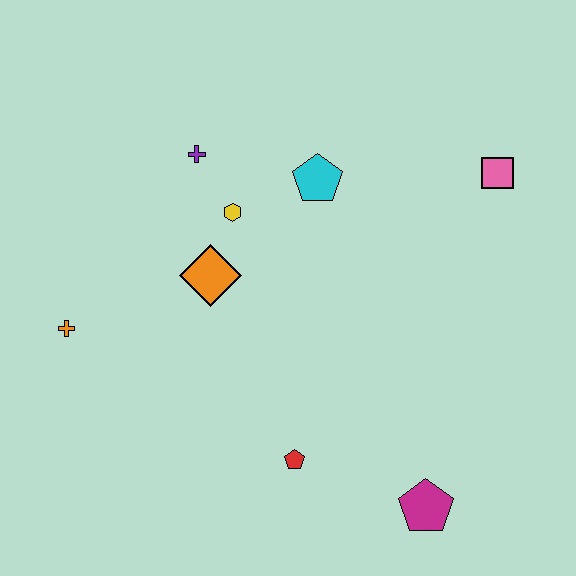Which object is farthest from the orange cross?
The pink square is farthest from the orange cross.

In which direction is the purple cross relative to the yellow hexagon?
The purple cross is above the yellow hexagon.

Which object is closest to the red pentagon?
The magenta pentagon is closest to the red pentagon.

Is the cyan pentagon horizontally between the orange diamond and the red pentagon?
No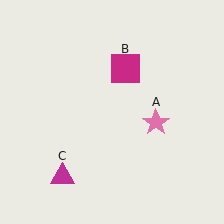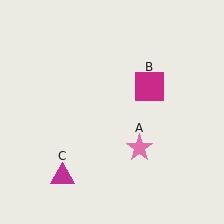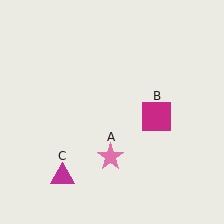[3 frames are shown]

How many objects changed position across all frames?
2 objects changed position: pink star (object A), magenta square (object B).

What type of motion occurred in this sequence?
The pink star (object A), magenta square (object B) rotated clockwise around the center of the scene.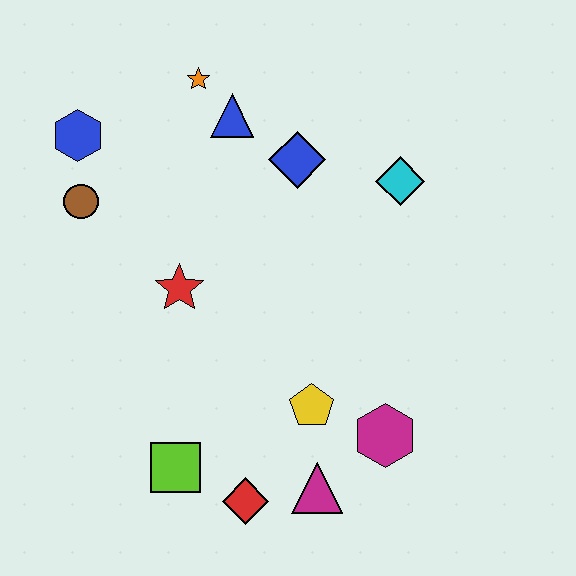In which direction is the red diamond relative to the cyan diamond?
The red diamond is below the cyan diamond.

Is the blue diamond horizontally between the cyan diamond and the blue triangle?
Yes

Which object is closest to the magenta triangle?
The red diamond is closest to the magenta triangle.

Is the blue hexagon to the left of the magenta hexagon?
Yes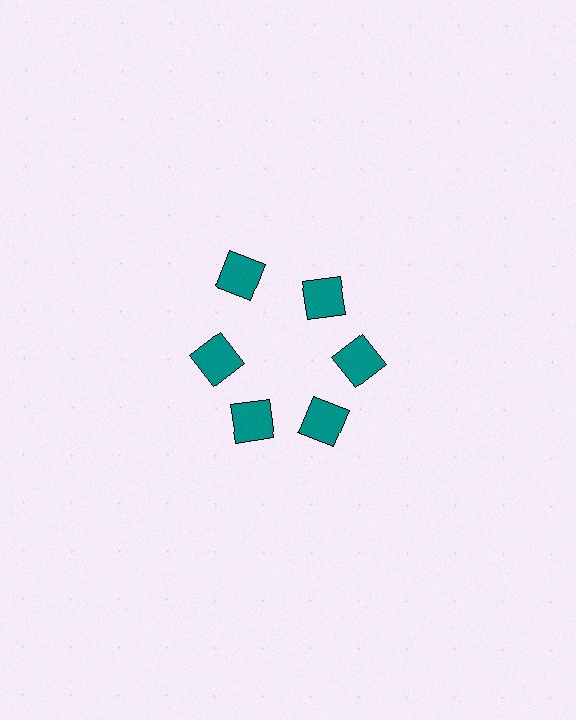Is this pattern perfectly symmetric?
No. The 6 teal squares are arranged in a ring, but one element near the 11 o'clock position is pushed outward from the center, breaking the 6-fold rotational symmetry.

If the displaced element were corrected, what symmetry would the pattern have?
It would have 6-fold rotational symmetry — the pattern would map onto itself every 60 degrees.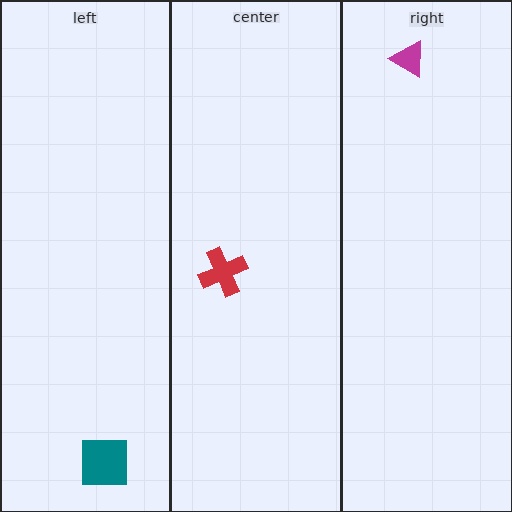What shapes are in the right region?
The magenta triangle.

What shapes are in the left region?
The teal square.